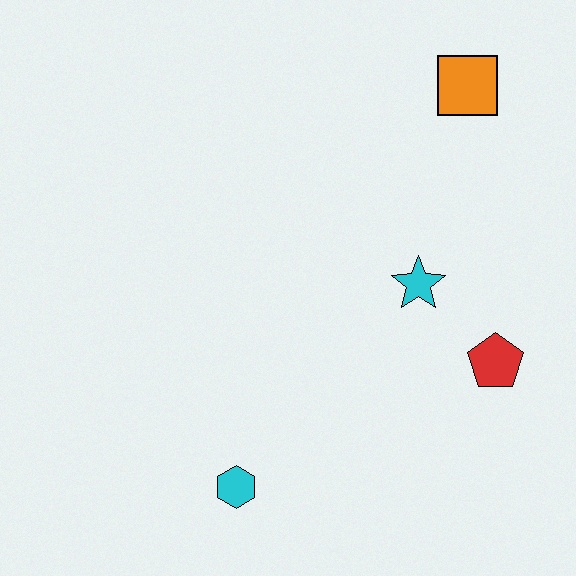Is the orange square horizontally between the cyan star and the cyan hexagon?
No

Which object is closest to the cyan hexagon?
The cyan star is closest to the cyan hexagon.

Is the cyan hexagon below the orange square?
Yes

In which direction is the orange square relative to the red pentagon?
The orange square is above the red pentagon.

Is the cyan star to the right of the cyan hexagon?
Yes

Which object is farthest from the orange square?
The cyan hexagon is farthest from the orange square.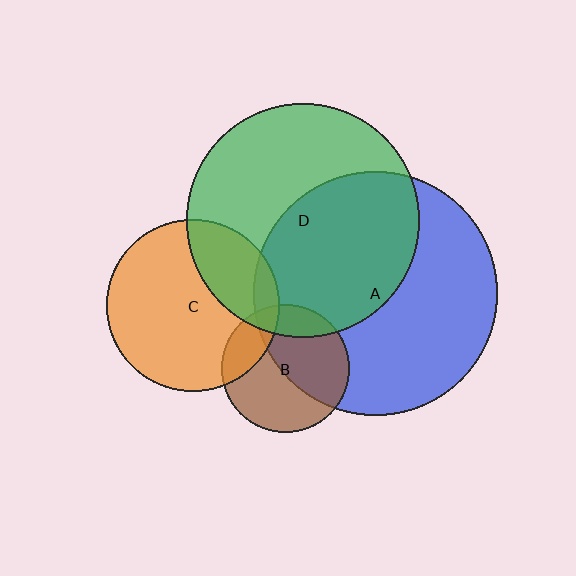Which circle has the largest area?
Circle A (blue).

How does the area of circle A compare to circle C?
Approximately 2.0 times.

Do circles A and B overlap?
Yes.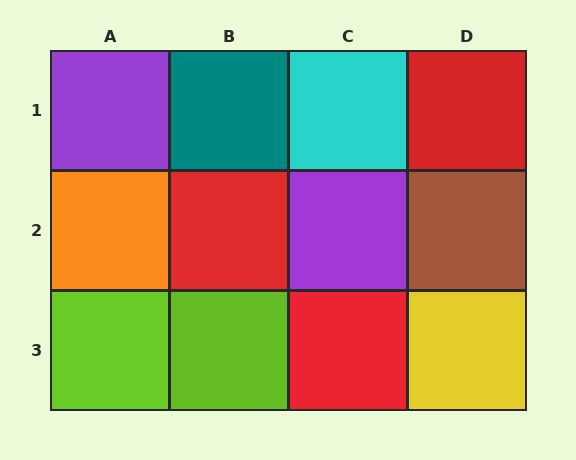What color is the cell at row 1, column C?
Cyan.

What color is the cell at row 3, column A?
Lime.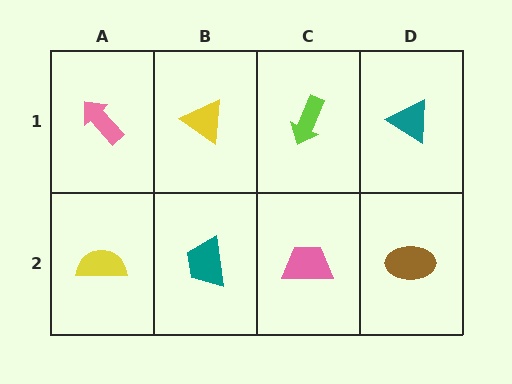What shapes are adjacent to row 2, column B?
A yellow triangle (row 1, column B), a yellow semicircle (row 2, column A), a pink trapezoid (row 2, column C).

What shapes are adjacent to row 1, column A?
A yellow semicircle (row 2, column A), a yellow triangle (row 1, column B).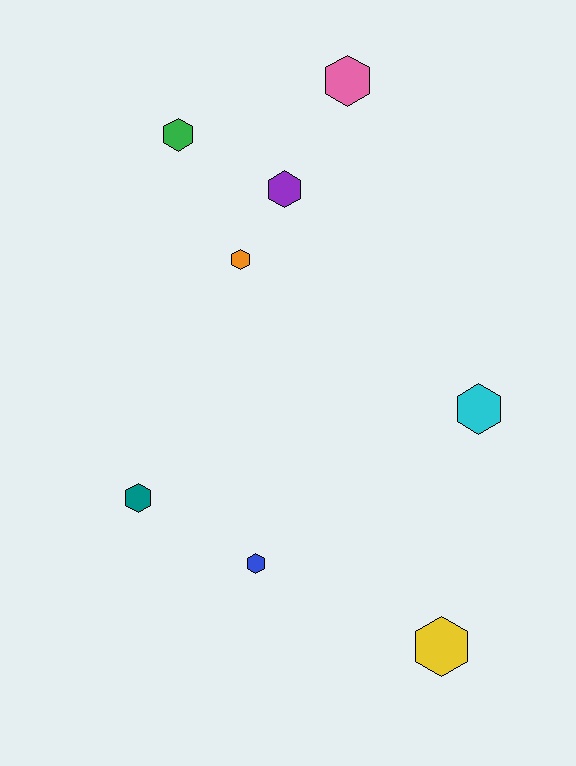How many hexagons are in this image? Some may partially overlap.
There are 8 hexagons.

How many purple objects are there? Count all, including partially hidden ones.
There is 1 purple object.